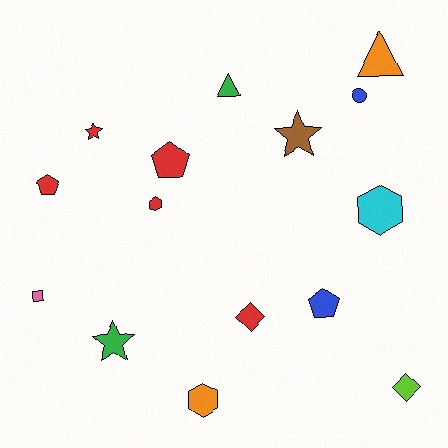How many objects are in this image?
There are 15 objects.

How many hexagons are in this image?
There are 3 hexagons.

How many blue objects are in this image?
There are 2 blue objects.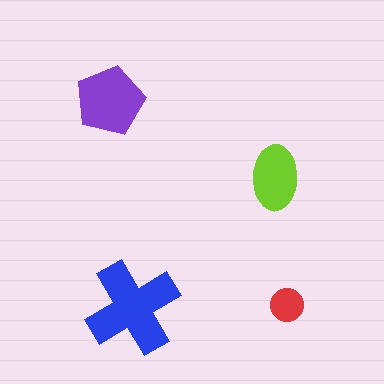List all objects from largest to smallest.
The blue cross, the purple pentagon, the lime ellipse, the red circle.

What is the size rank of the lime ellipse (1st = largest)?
3rd.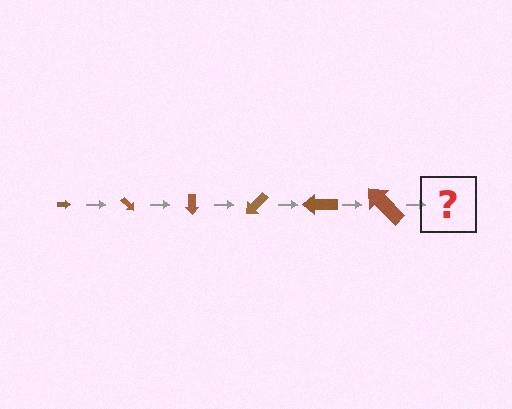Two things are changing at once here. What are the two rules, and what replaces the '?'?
The two rules are that the arrow grows larger each step and it rotates 45 degrees each step. The '?' should be an arrow, larger than the previous one and rotated 270 degrees from the start.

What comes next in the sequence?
The next element should be an arrow, larger than the previous one and rotated 270 degrees from the start.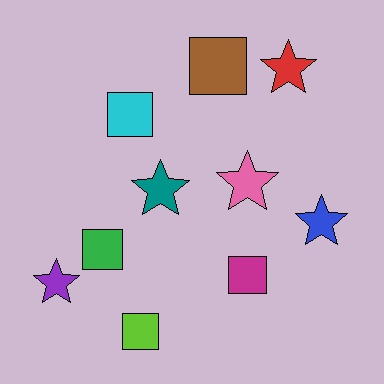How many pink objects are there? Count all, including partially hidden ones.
There is 1 pink object.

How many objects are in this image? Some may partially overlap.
There are 10 objects.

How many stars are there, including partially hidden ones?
There are 5 stars.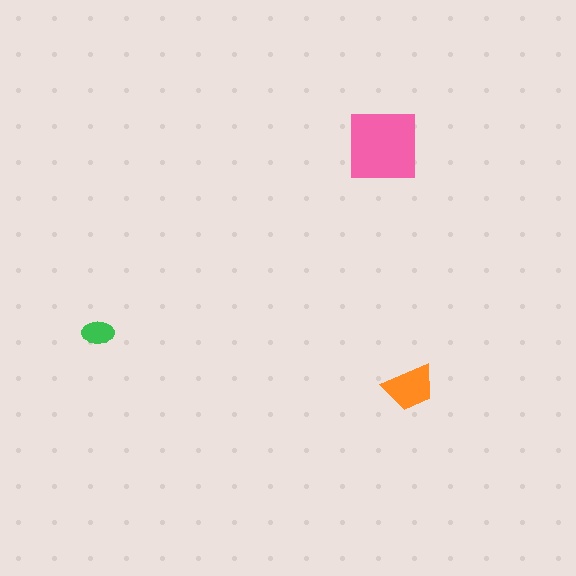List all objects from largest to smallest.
The pink square, the orange trapezoid, the green ellipse.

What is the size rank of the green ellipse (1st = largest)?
3rd.